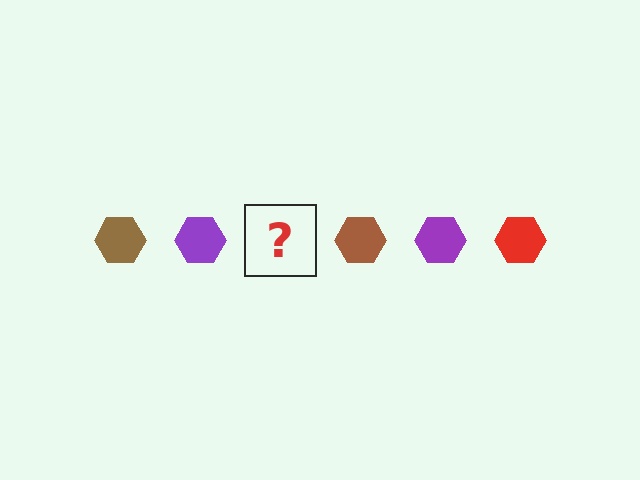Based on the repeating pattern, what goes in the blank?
The blank should be a red hexagon.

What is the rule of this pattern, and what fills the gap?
The rule is that the pattern cycles through brown, purple, red hexagons. The gap should be filled with a red hexagon.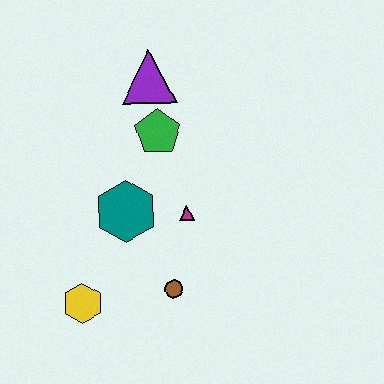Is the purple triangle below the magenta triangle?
No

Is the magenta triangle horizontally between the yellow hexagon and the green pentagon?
No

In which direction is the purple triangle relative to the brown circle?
The purple triangle is above the brown circle.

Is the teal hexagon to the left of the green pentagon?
Yes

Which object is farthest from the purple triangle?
The yellow hexagon is farthest from the purple triangle.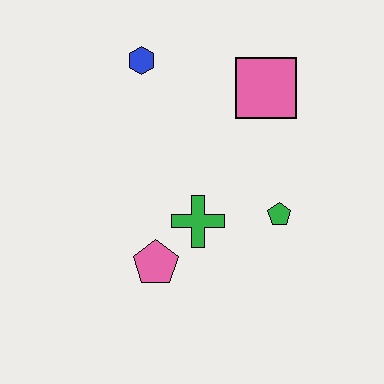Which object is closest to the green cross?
The pink pentagon is closest to the green cross.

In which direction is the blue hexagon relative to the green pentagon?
The blue hexagon is above the green pentagon.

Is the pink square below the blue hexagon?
Yes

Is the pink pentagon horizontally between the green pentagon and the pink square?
No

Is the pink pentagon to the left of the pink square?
Yes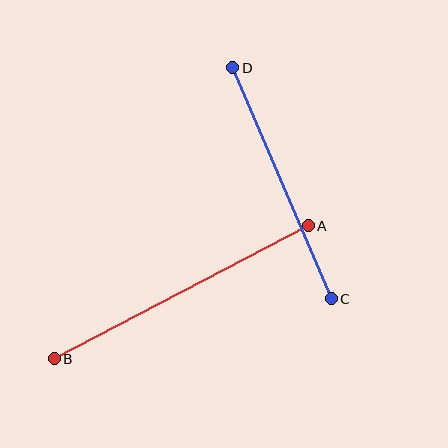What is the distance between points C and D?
The distance is approximately 251 pixels.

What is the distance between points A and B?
The distance is approximately 287 pixels.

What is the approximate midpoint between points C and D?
The midpoint is at approximately (282, 183) pixels.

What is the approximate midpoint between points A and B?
The midpoint is at approximately (181, 292) pixels.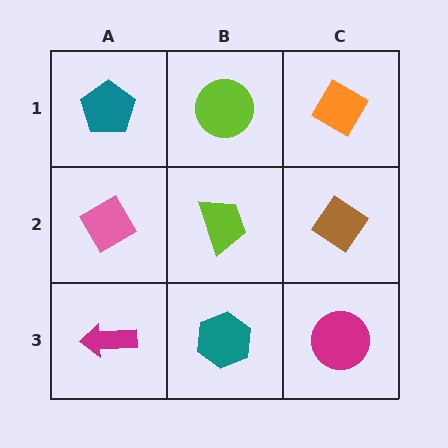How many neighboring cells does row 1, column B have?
3.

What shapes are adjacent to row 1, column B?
A lime trapezoid (row 2, column B), a teal pentagon (row 1, column A), an orange diamond (row 1, column C).